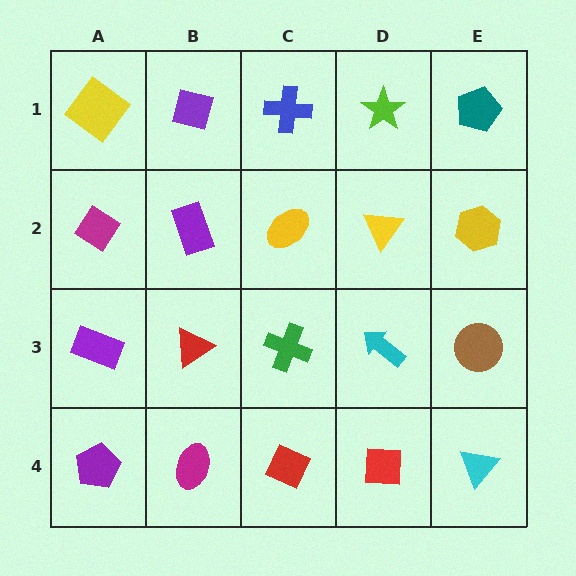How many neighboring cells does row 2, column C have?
4.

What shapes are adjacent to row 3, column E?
A yellow hexagon (row 2, column E), a cyan triangle (row 4, column E), a cyan arrow (row 3, column D).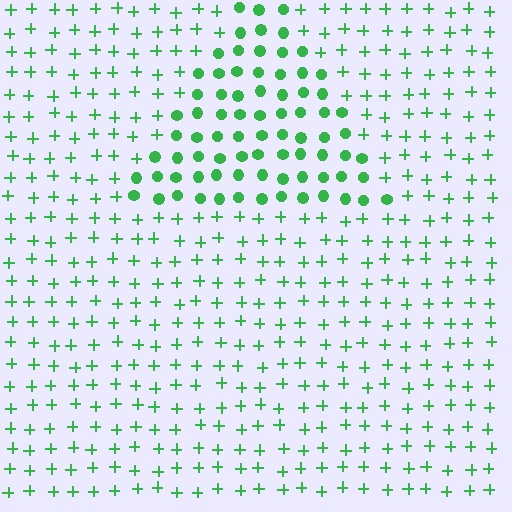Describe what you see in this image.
The image is filled with small green elements arranged in a uniform grid. A triangle-shaped region contains circles, while the surrounding area contains plus signs. The boundary is defined purely by the change in element shape.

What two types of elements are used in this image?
The image uses circles inside the triangle region and plus signs outside it.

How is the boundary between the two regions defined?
The boundary is defined by a change in element shape: circles inside vs. plus signs outside. All elements share the same color and spacing.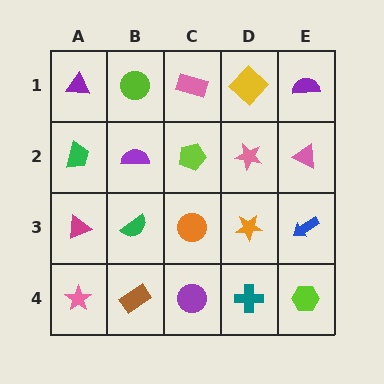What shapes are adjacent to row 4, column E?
A blue arrow (row 3, column E), a teal cross (row 4, column D).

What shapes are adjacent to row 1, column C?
A lime pentagon (row 2, column C), a lime circle (row 1, column B), a yellow diamond (row 1, column D).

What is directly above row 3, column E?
A pink triangle.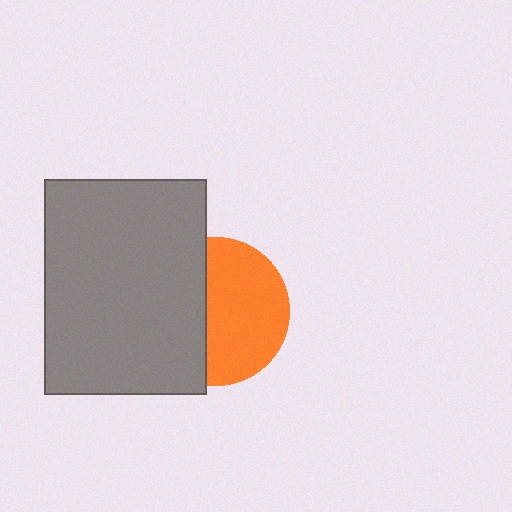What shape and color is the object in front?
The object in front is a gray rectangle.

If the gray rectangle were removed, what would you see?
You would see the complete orange circle.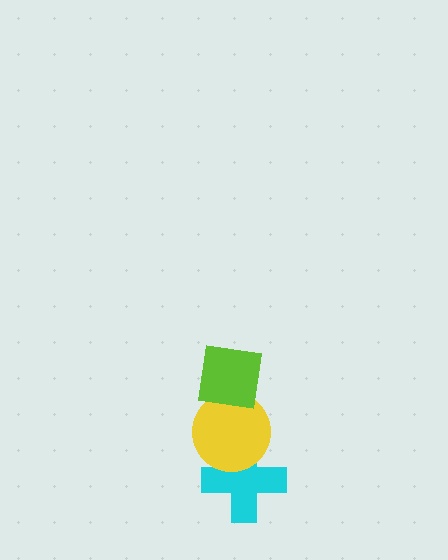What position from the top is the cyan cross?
The cyan cross is 3rd from the top.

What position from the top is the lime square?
The lime square is 1st from the top.